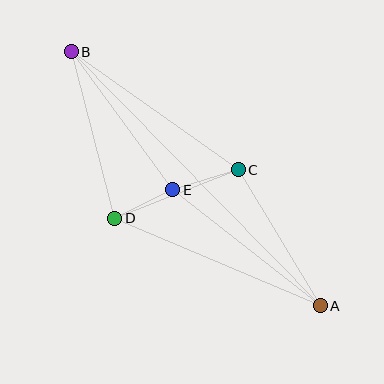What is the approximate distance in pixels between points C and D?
The distance between C and D is approximately 133 pixels.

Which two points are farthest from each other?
Points A and B are farthest from each other.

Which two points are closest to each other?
Points D and E are closest to each other.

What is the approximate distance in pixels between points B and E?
The distance between B and E is approximately 171 pixels.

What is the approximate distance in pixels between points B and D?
The distance between B and D is approximately 172 pixels.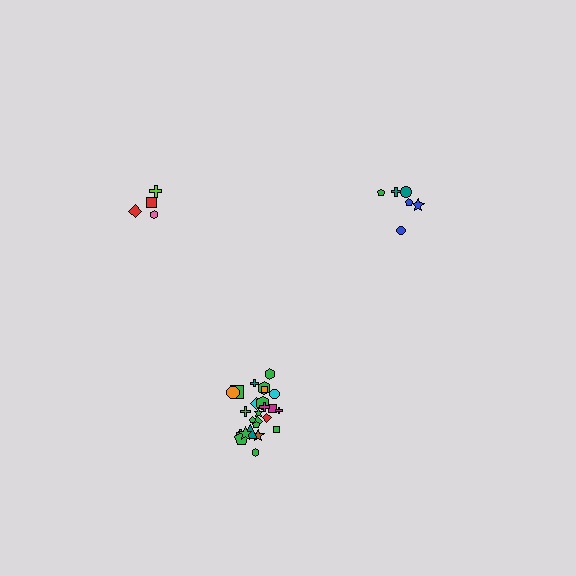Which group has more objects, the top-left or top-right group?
The top-right group.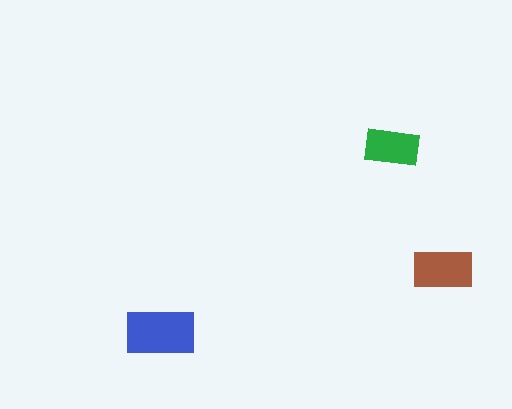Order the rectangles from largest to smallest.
the blue one, the brown one, the green one.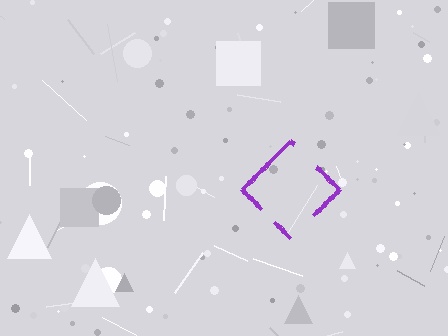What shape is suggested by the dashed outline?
The dashed outline suggests a diamond.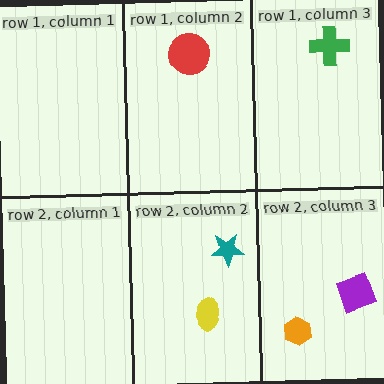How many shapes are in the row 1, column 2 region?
1.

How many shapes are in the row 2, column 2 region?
2.